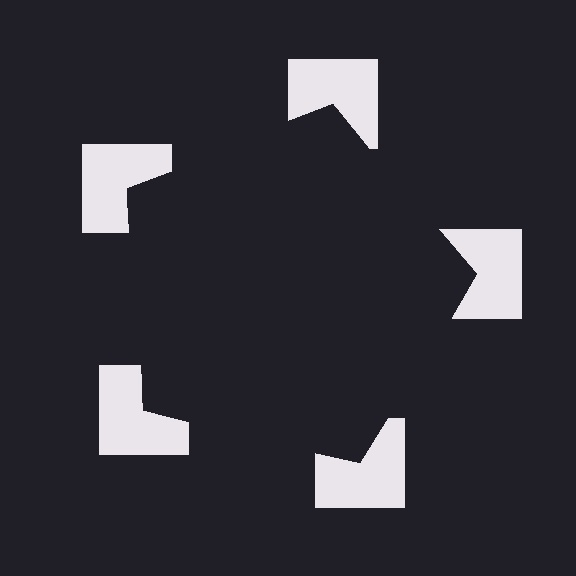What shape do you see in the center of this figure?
An illusory pentagon — its edges are inferred from the aligned wedge cuts in the notched squares, not physically drawn.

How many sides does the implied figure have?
5 sides.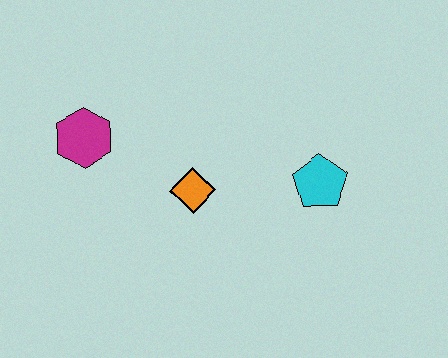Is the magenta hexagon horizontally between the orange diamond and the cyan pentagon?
No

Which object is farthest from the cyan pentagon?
The magenta hexagon is farthest from the cyan pentagon.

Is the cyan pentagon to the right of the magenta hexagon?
Yes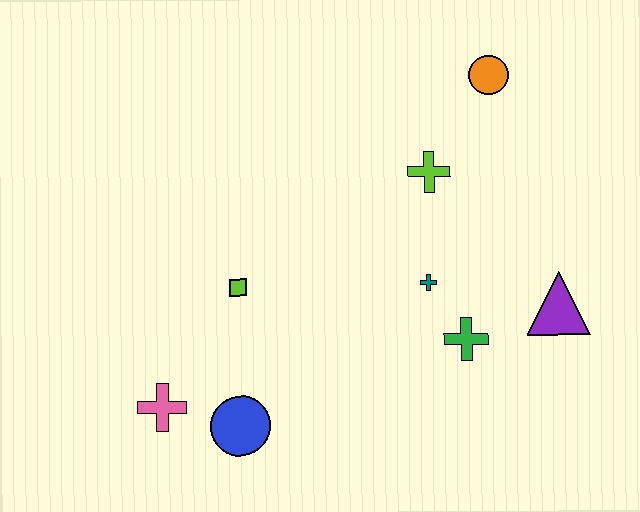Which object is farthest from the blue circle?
The orange circle is farthest from the blue circle.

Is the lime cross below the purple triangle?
No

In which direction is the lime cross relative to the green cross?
The lime cross is above the green cross.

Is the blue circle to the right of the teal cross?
No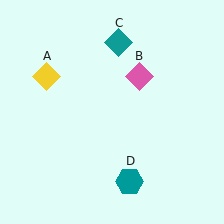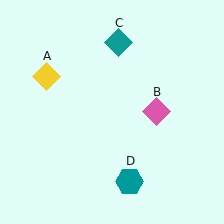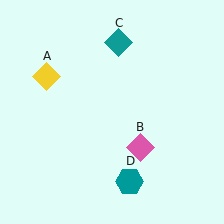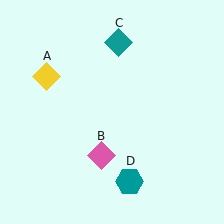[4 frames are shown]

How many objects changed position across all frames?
1 object changed position: pink diamond (object B).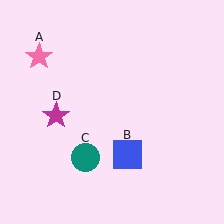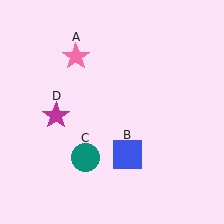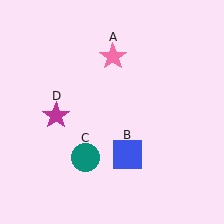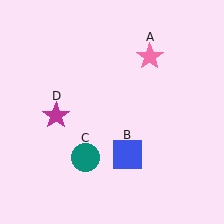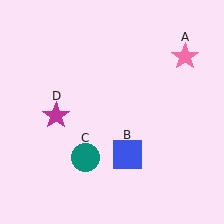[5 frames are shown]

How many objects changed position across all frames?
1 object changed position: pink star (object A).